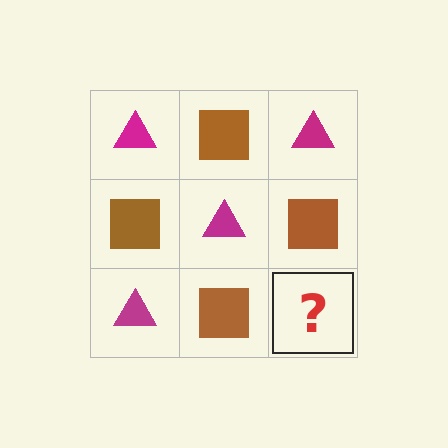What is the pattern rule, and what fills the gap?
The rule is that it alternates magenta triangle and brown square in a checkerboard pattern. The gap should be filled with a magenta triangle.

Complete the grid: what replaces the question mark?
The question mark should be replaced with a magenta triangle.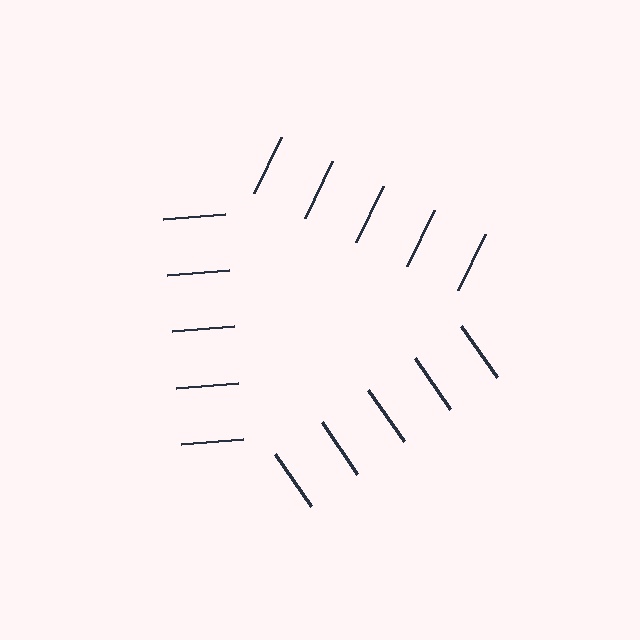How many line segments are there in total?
15 — 5 along each of the 3 edges.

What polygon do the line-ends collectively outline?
An illusory triangle — the line segments terminate on its edges but no continuous stroke is drawn.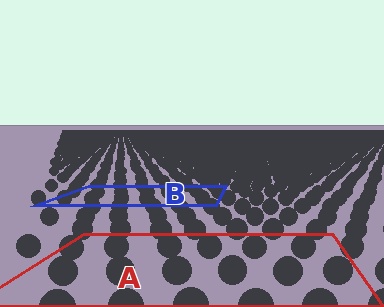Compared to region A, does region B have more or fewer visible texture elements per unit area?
Region B has more texture elements per unit area — they are packed more densely because it is farther away.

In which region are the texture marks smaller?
The texture marks are smaller in region B, because it is farther away.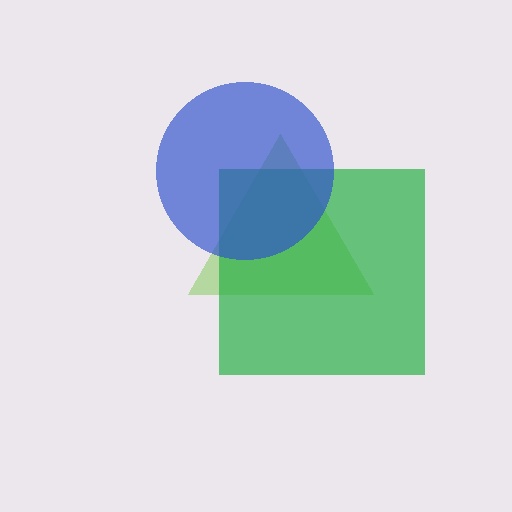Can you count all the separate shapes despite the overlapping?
Yes, there are 3 separate shapes.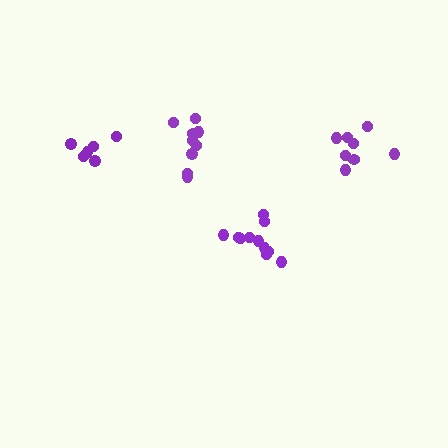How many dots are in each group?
Group 1: 8 dots, Group 2: 9 dots, Group 3: 6 dots, Group 4: 12 dots (35 total).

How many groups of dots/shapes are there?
There are 4 groups.